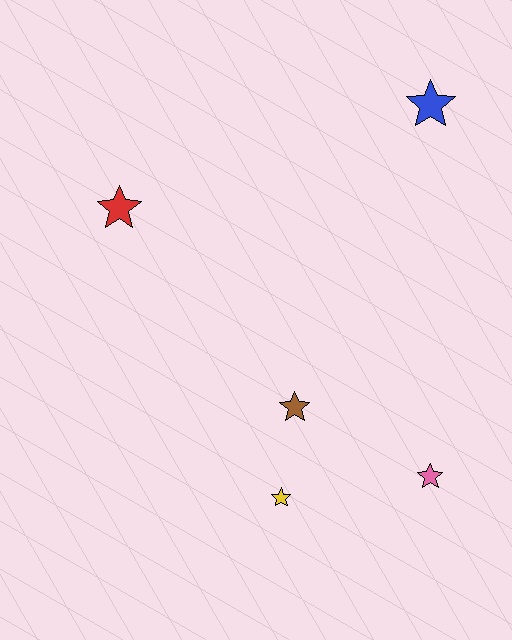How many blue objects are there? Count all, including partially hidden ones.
There is 1 blue object.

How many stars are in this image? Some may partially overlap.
There are 5 stars.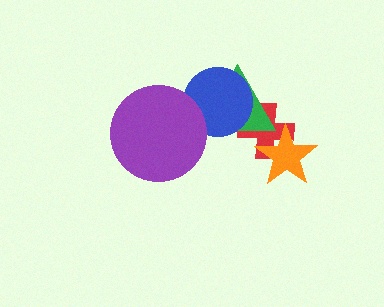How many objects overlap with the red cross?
3 objects overlap with the red cross.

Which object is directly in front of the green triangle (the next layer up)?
The blue circle is directly in front of the green triangle.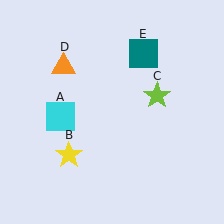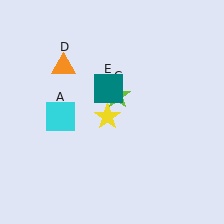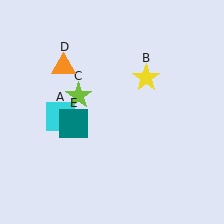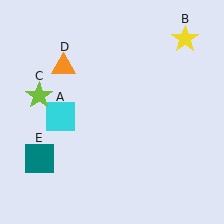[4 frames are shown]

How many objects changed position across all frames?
3 objects changed position: yellow star (object B), lime star (object C), teal square (object E).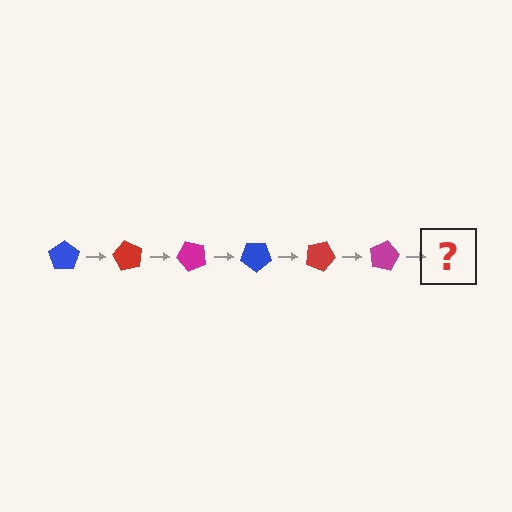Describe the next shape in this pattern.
It should be a blue pentagon, rotated 360 degrees from the start.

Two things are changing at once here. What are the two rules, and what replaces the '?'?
The two rules are that it rotates 60 degrees each step and the color cycles through blue, red, and magenta. The '?' should be a blue pentagon, rotated 360 degrees from the start.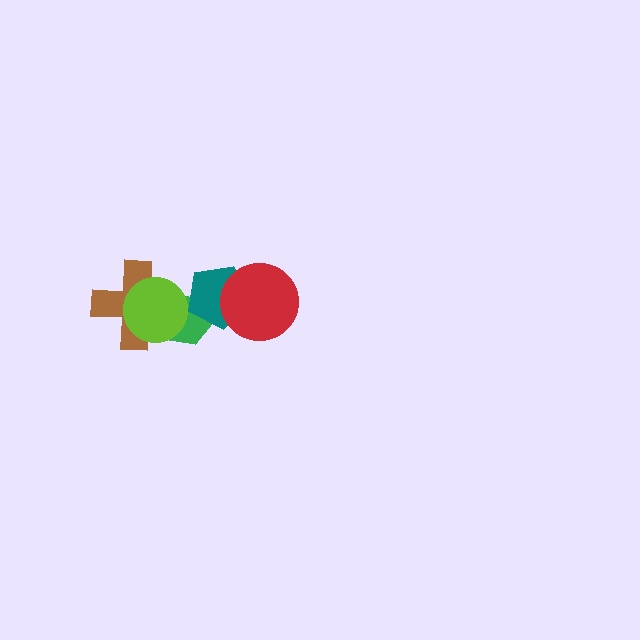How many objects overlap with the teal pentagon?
2 objects overlap with the teal pentagon.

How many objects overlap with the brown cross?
2 objects overlap with the brown cross.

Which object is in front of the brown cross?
The lime circle is in front of the brown cross.